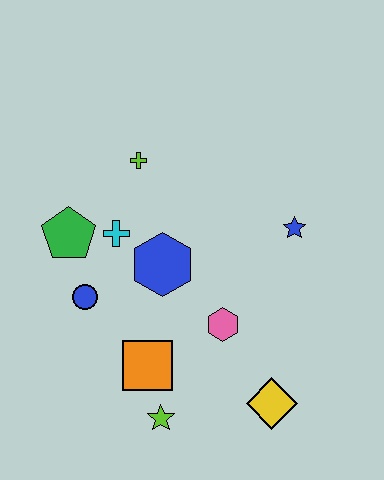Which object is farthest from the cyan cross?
The yellow diamond is farthest from the cyan cross.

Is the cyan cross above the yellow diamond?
Yes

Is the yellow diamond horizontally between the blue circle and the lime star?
No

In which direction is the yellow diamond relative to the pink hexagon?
The yellow diamond is below the pink hexagon.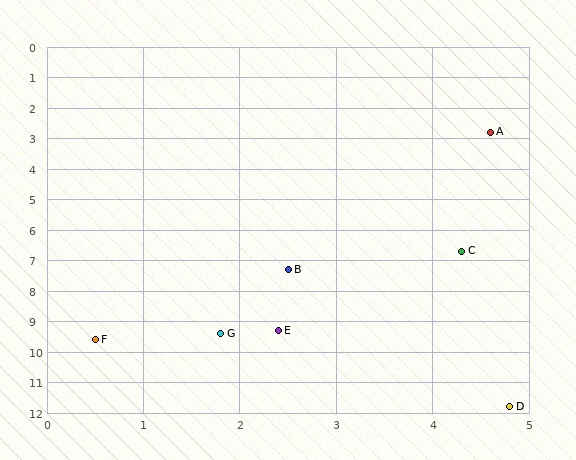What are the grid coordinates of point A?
Point A is at approximately (4.6, 2.8).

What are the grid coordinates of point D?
Point D is at approximately (4.8, 11.8).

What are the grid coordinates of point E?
Point E is at approximately (2.4, 9.3).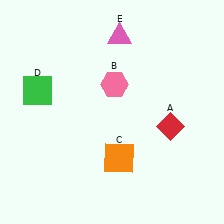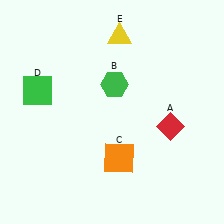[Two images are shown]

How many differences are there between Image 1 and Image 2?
There are 2 differences between the two images.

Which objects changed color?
B changed from pink to green. E changed from pink to yellow.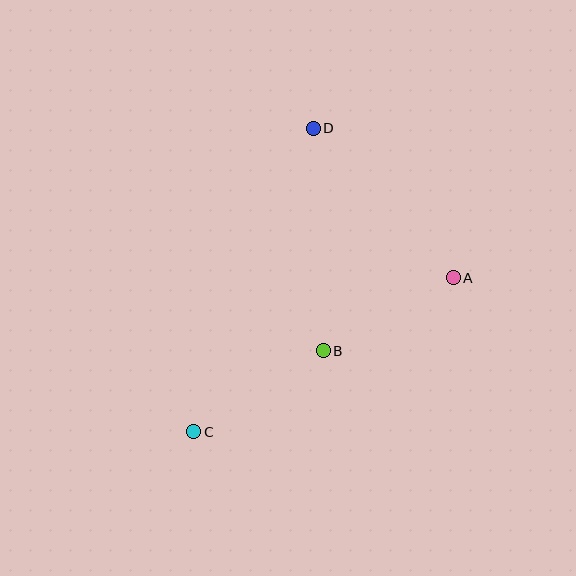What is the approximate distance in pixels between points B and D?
The distance between B and D is approximately 223 pixels.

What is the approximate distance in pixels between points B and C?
The distance between B and C is approximately 153 pixels.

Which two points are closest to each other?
Points A and B are closest to each other.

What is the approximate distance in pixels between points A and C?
The distance between A and C is approximately 302 pixels.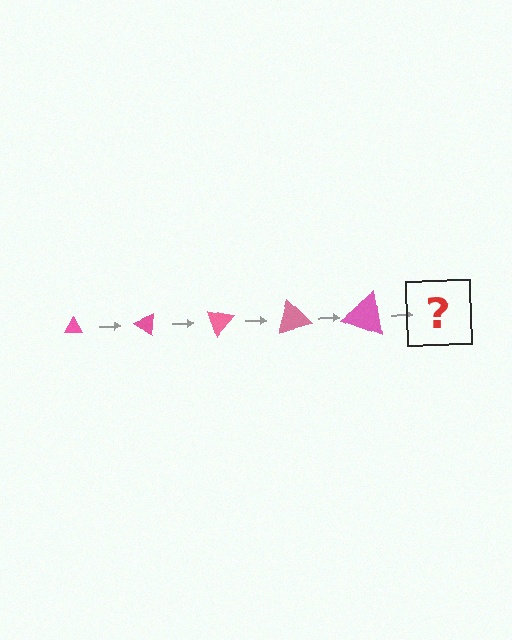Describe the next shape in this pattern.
It should be a triangle, larger than the previous one and rotated 175 degrees from the start.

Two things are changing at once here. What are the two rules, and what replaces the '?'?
The two rules are that the triangle grows larger each step and it rotates 35 degrees each step. The '?' should be a triangle, larger than the previous one and rotated 175 degrees from the start.